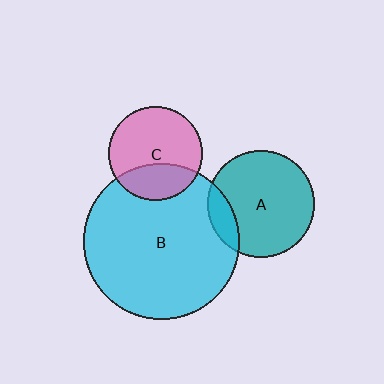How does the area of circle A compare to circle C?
Approximately 1.3 times.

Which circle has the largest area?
Circle B (cyan).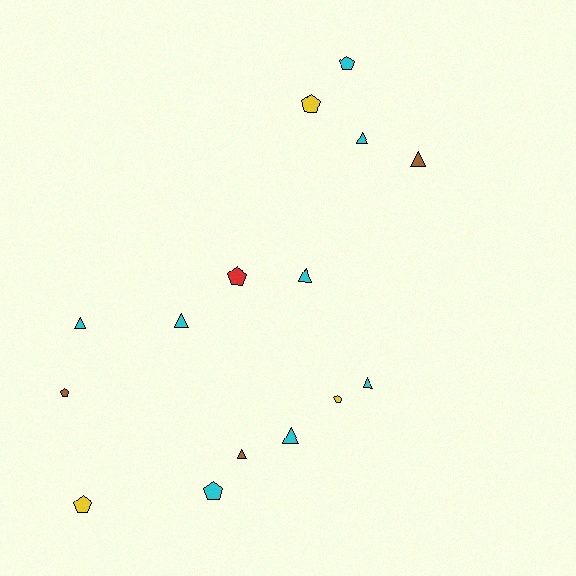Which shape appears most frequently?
Triangle, with 8 objects.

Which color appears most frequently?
Cyan, with 8 objects.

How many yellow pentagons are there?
There are 3 yellow pentagons.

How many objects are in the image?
There are 15 objects.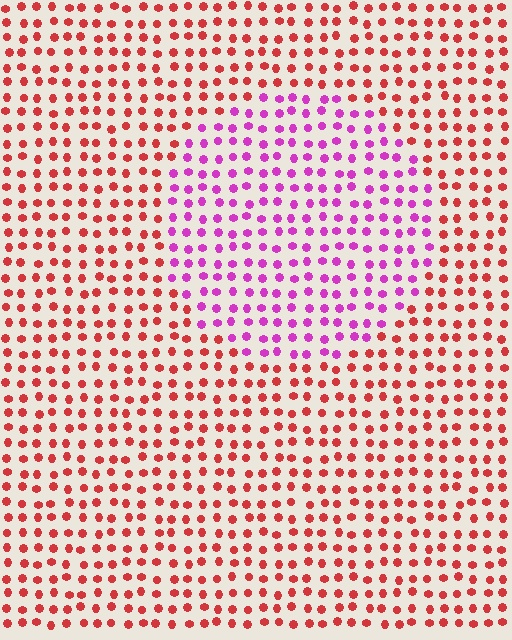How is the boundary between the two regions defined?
The boundary is defined purely by a slight shift in hue (about 52 degrees). Spacing, size, and orientation are identical on both sides.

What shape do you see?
I see a circle.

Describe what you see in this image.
The image is filled with small red elements in a uniform arrangement. A circle-shaped region is visible where the elements are tinted to a slightly different hue, forming a subtle color boundary.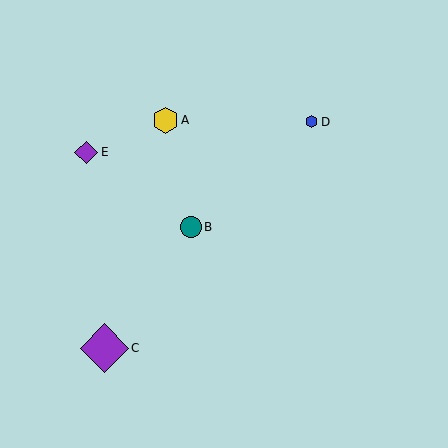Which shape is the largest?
The purple diamond (labeled C) is the largest.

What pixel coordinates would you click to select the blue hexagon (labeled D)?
Click at (312, 122) to select the blue hexagon D.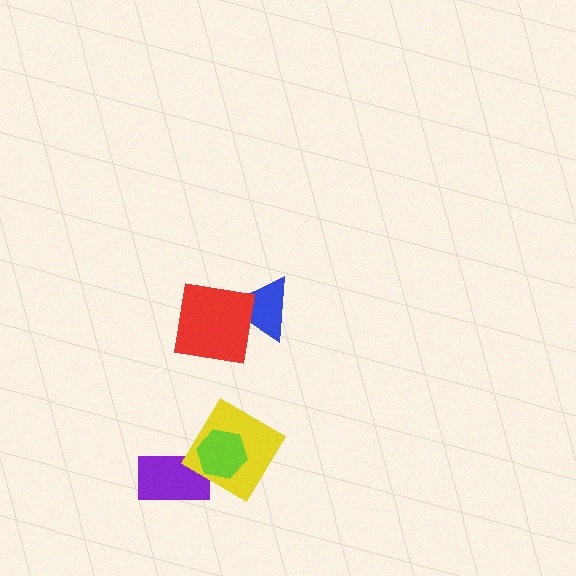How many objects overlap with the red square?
1 object overlaps with the red square.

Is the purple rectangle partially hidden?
Yes, it is partially covered by another shape.